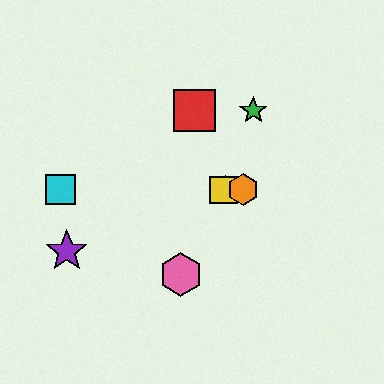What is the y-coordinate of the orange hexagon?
The orange hexagon is at y≈190.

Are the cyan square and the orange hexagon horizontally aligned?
Yes, both are at y≈190.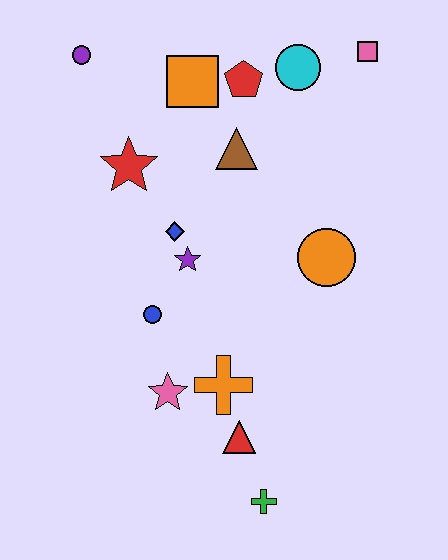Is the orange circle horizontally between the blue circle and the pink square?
Yes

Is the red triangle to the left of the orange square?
No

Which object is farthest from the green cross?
The purple circle is farthest from the green cross.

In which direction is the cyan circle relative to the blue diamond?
The cyan circle is above the blue diamond.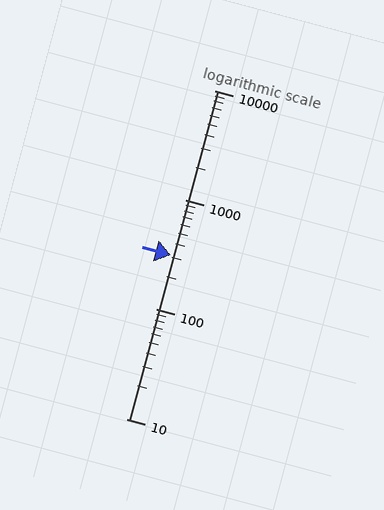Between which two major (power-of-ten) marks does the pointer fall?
The pointer is between 100 and 1000.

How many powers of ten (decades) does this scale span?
The scale spans 3 decades, from 10 to 10000.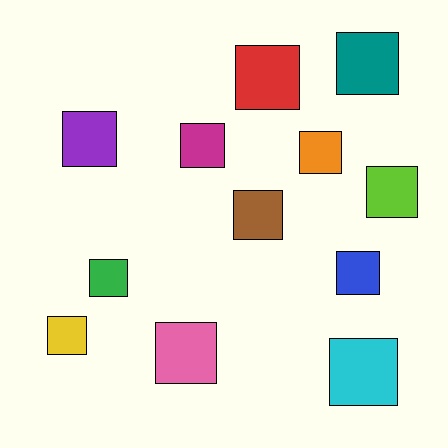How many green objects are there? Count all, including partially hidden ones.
There is 1 green object.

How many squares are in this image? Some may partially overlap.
There are 12 squares.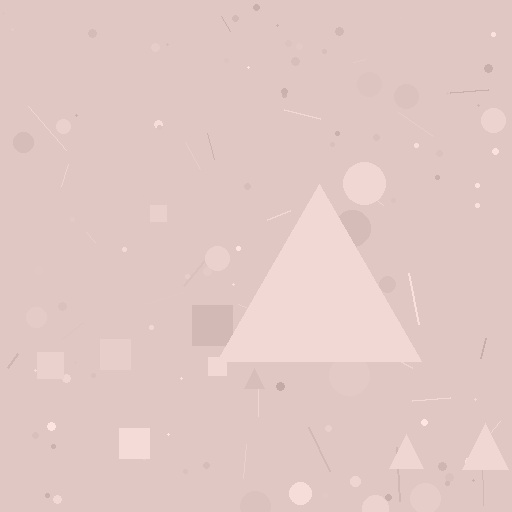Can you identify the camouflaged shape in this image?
The camouflaged shape is a triangle.